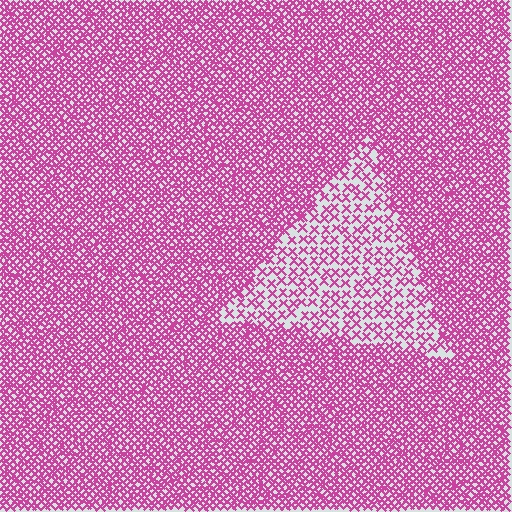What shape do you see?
I see a triangle.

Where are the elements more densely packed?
The elements are more densely packed outside the triangle boundary.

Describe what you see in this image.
The image contains small magenta elements arranged at two different densities. A triangle-shaped region is visible where the elements are less densely packed than the surrounding area.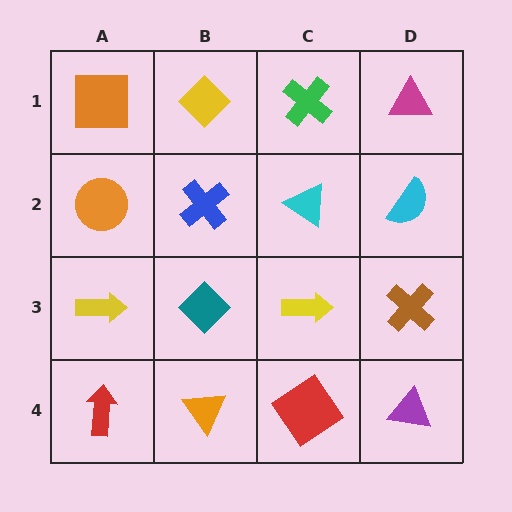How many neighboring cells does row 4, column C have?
3.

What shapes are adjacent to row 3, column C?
A cyan triangle (row 2, column C), a red diamond (row 4, column C), a teal diamond (row 3, column B), a brown cross (row 3, column D).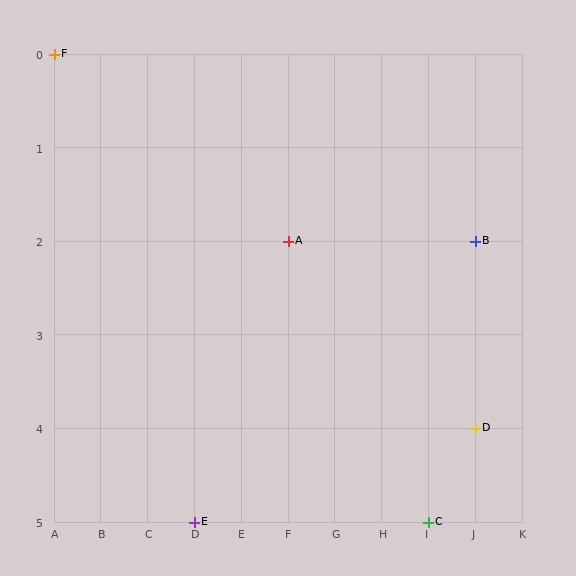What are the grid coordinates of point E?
Point E is at grid coordinates (D, 5).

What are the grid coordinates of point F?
Point F is at grid coordinates (A, 0).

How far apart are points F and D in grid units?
Points F and D are 9 columns and 4 rows apart (about 9.8 grid units diagonally).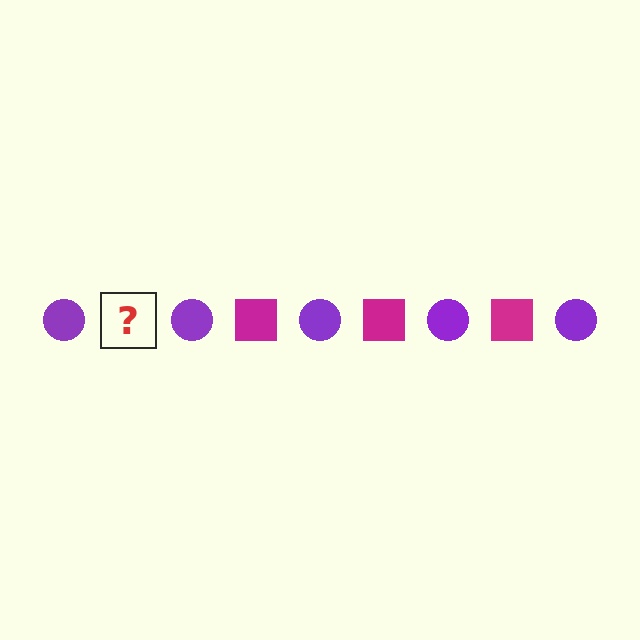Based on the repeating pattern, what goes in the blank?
The blank should be a magenta square.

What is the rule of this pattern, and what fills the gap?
The rule is that the pattern alternates between purple circle and magenta square. The gap should be filled with a magenta square.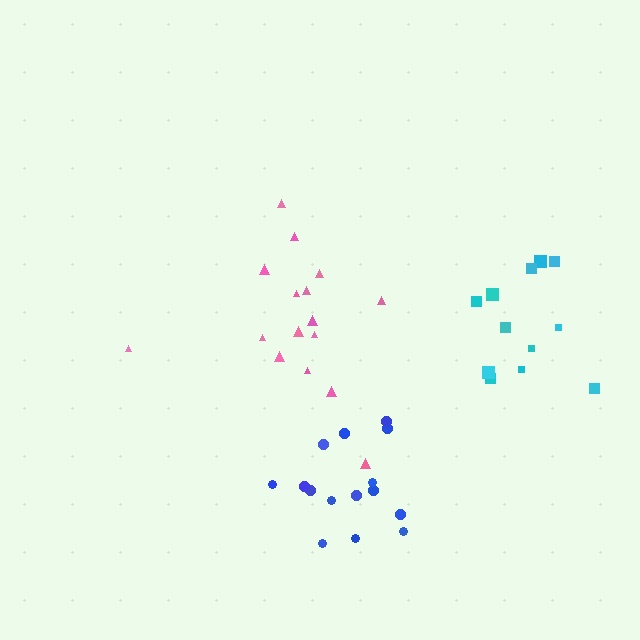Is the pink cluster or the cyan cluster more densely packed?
Cyan.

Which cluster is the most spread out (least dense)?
Pink.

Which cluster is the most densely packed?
Blue.